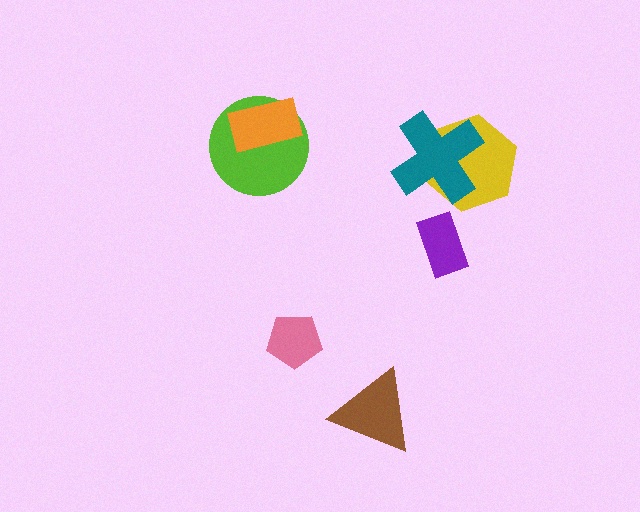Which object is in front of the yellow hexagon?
The teal cross is in front of the yellow hexagon.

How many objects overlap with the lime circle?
1 object overlaps with the lime circle.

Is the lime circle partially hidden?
Yes, it is partially covered by another shape.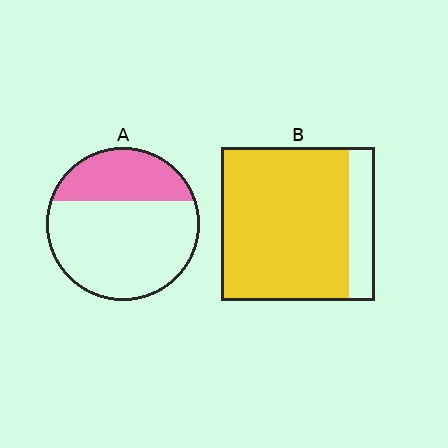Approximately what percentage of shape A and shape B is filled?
A is approximately 30% and B is approximately 85%.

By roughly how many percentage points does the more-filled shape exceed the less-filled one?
By roughly 50 percentage points (B over A).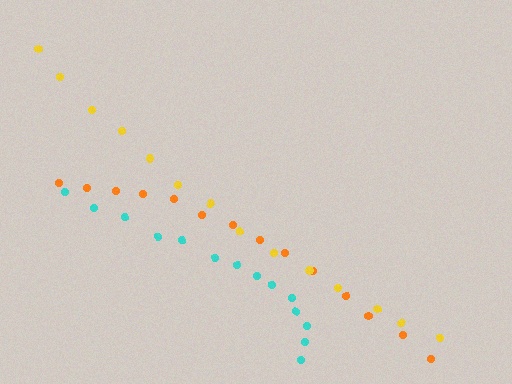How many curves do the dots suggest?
There are 3 distinct paths.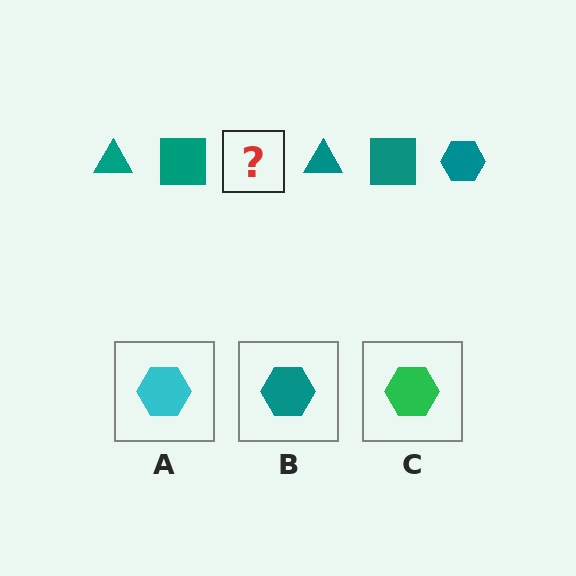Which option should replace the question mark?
Option B.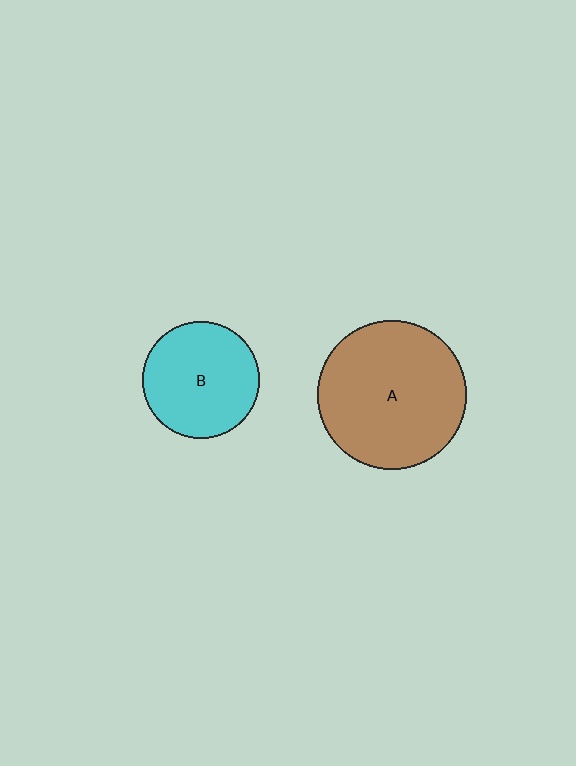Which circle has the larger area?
Circle A (brown).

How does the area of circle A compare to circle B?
Approximately 1.6 times.